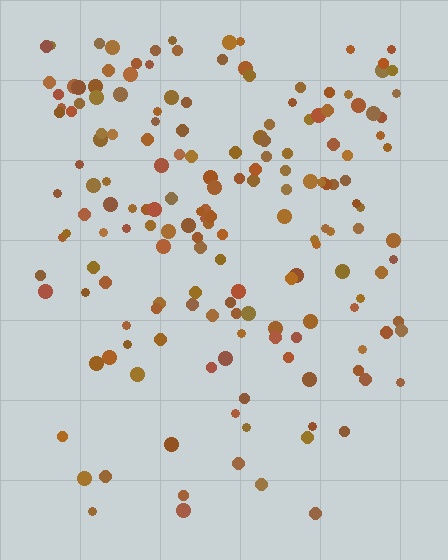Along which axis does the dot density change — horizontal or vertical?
Vertical.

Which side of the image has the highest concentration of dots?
The top.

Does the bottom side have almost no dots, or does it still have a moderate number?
Still a moderate number, just noticeably fewer than the top.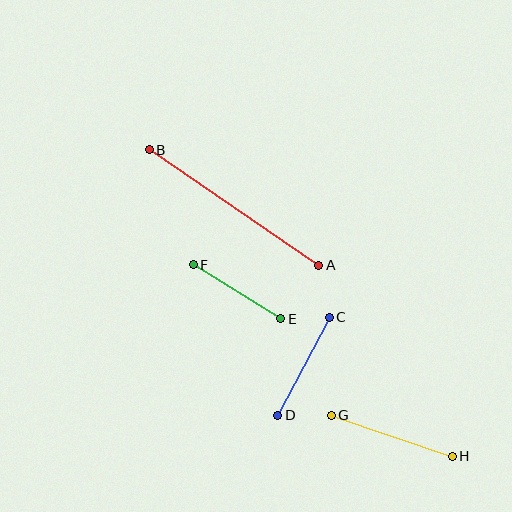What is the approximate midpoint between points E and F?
The midpoint is at approximately (237, 292) pixels.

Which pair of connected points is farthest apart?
Points A and B are farthest apart.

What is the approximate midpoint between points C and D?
The midpoint is at approximately (304, 366) pixels.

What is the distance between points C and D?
The distance is approximately 110 pixels.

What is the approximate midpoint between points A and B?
The midpoint is at approximately (234, 207) pixels.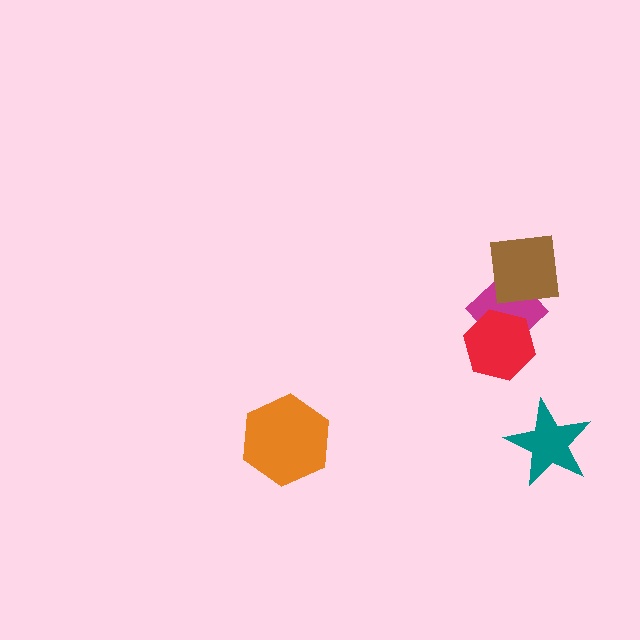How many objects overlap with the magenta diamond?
2 objects overlap with the magenta diamond.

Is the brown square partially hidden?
No, no other shape covers it.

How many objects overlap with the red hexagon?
1 object overlaps with the red hexagon.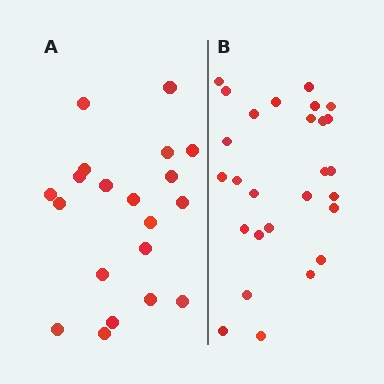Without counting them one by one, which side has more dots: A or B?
Region B (the right region) has more dots.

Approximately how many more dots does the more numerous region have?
Region B has roughly 8 or so more dots than region A.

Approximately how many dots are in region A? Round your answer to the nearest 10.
About 20 dots.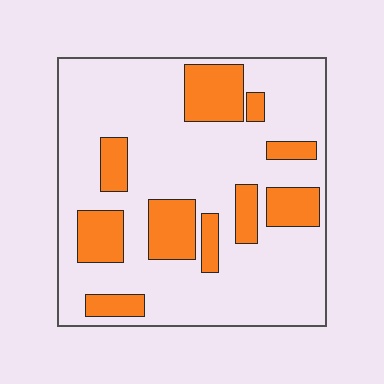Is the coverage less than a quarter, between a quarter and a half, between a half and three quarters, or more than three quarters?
Less than a quarter.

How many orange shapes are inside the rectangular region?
10.